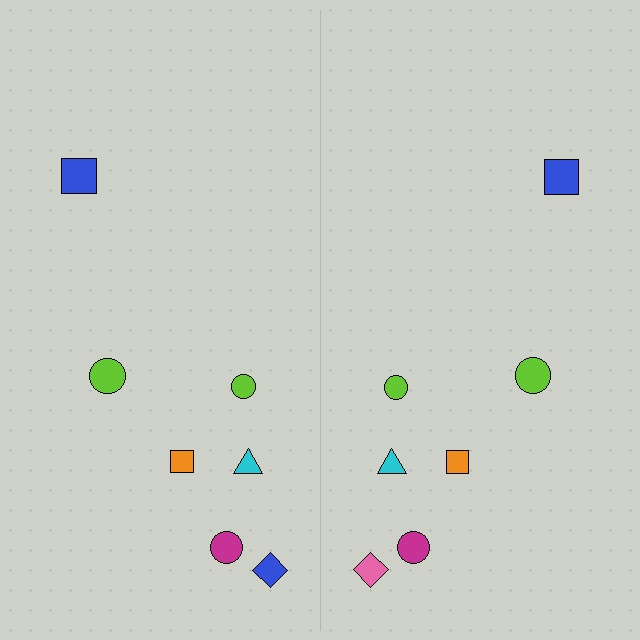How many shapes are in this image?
There are 14 shapes in this image.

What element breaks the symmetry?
The pink diamond on the right side breaks the symmetry — its mirror counterpart is blue.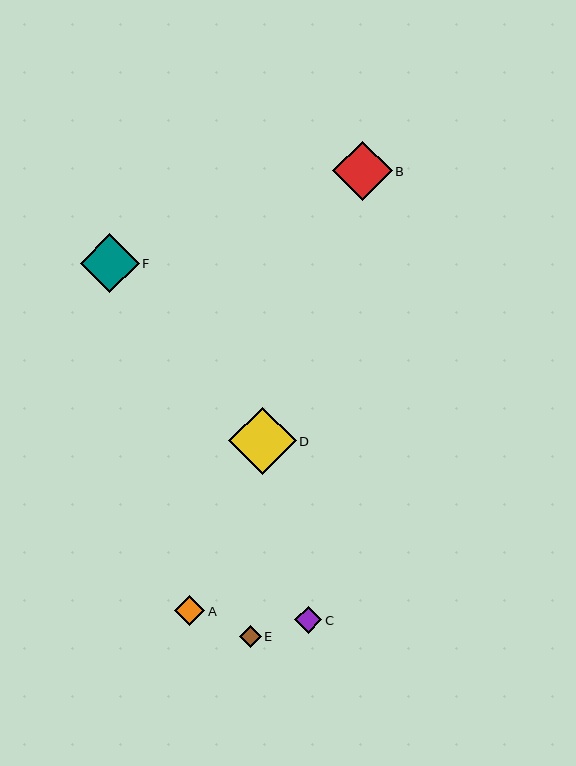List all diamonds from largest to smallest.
From largest to smallest: D, B, F, A, C, E.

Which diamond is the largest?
Diamond D is the largest with a size of approximately 67 pixels.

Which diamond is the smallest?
Diamond E is the smallest with a size of approximately 22 pixels.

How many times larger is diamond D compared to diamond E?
Diamond D is approximately 3.1 times the size of diamond E.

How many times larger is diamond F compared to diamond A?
Diamond F is approximately 1.9 times the size of diamond A.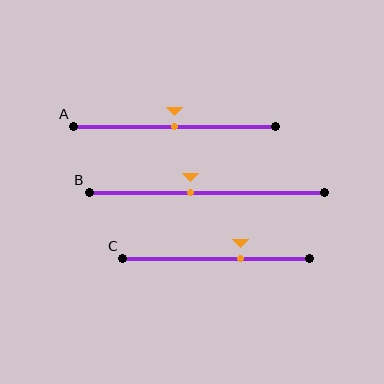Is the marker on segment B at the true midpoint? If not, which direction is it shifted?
No, the marker on segment B is shifted to the left by about 7% of the segment length.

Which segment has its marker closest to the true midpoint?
Segment A has its marker closest to the true midpoint.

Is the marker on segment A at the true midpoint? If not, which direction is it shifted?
Yes, the marker on segment A is at the true midpoint.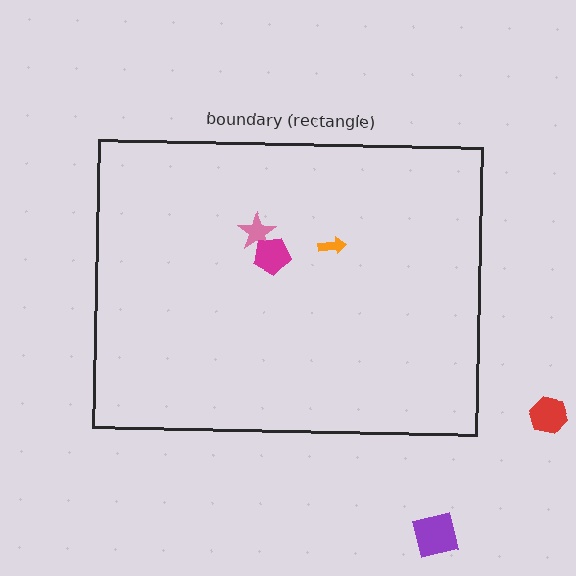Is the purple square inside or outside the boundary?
Outside.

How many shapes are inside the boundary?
3 inside, 2 outside.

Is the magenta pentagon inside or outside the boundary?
Inside.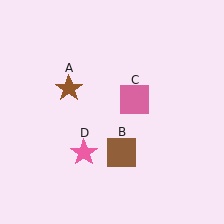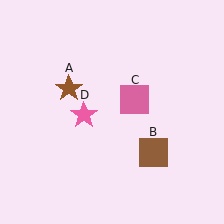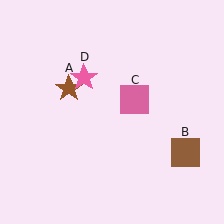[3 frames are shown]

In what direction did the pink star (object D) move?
The pink star (object D) moved up.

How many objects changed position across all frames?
2 objects changed position: brown square (object B), pink star (object D).